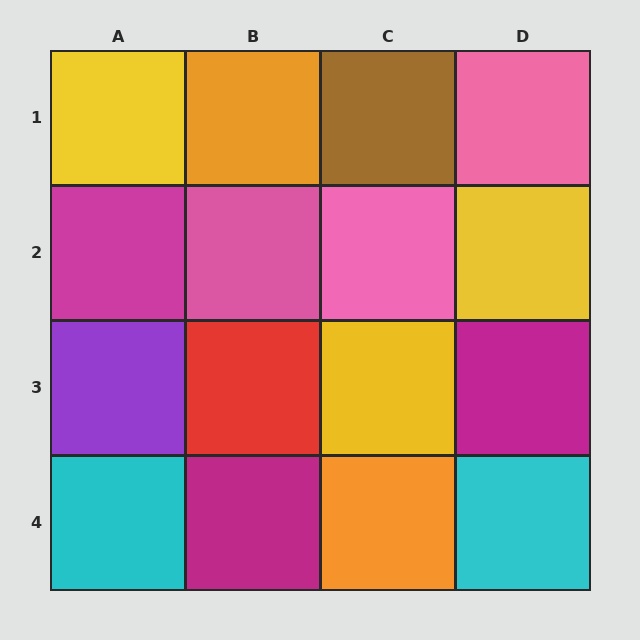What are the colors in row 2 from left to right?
Magenta, pink, pink, yellow.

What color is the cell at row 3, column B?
Red.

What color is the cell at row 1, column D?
Pink.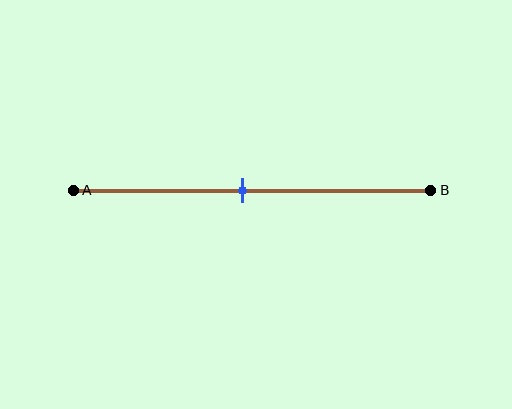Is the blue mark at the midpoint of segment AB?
Yes, the mark is approximately at the midpoint.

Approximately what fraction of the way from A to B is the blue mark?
The blue mark is approximately 45% of the way from A to B.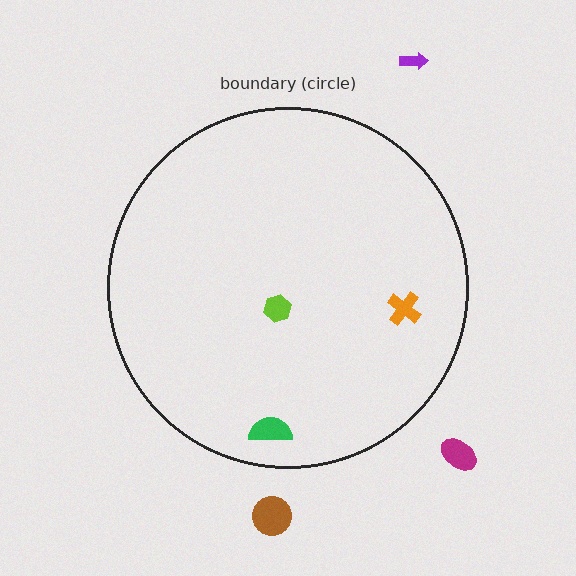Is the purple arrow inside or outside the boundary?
Outside.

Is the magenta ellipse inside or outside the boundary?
Outside.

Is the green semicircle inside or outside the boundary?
Inside.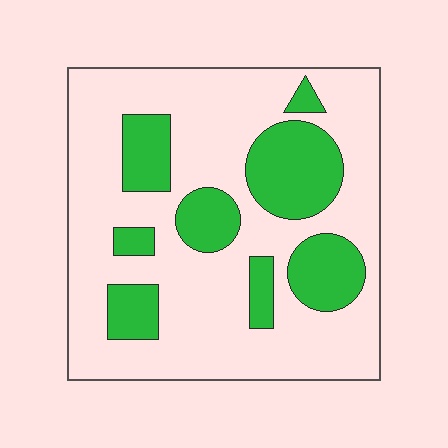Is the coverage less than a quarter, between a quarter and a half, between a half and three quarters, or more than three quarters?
Between a quarter and a half.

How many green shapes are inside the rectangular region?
8.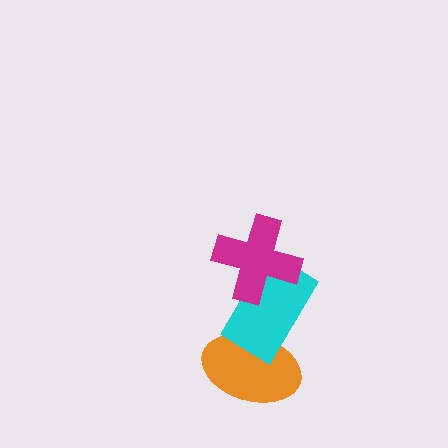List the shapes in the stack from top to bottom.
From top to bottom: the magenta cross, the cyan rectangle, the orange ellipse.